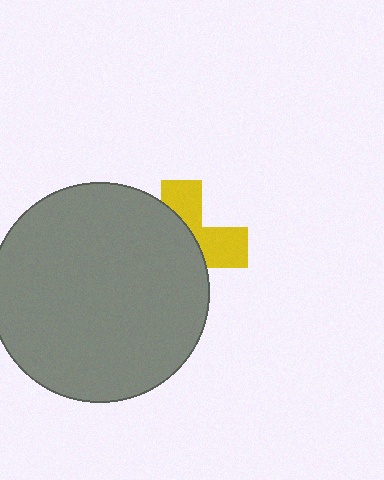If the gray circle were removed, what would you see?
You would see the complete yellow cross.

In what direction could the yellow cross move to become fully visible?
The yellow cross could move right. That would shift it out from behind the gray circle entirely.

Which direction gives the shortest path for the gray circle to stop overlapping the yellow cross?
Moving left gives the shortest separation.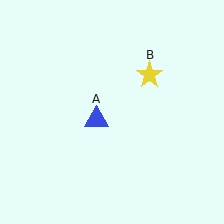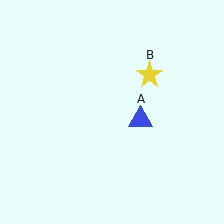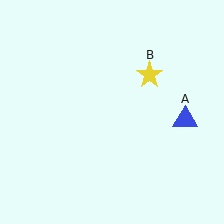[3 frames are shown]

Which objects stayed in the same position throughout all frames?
Yellow star (object B) remained stationary.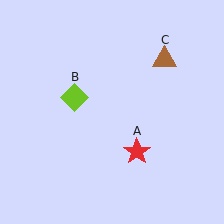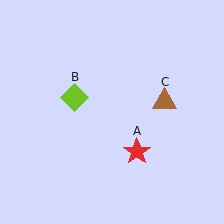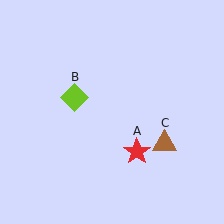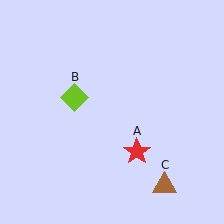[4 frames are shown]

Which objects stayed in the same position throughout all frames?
Red star (object A) and lime diamond (object B) remained stationary.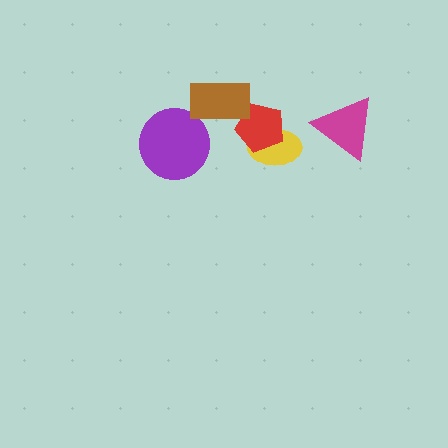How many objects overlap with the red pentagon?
2 objects overlap with the red pentagon.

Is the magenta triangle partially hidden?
No, no other shape covers it.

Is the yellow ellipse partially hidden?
Yes, it is partially covered by another shape.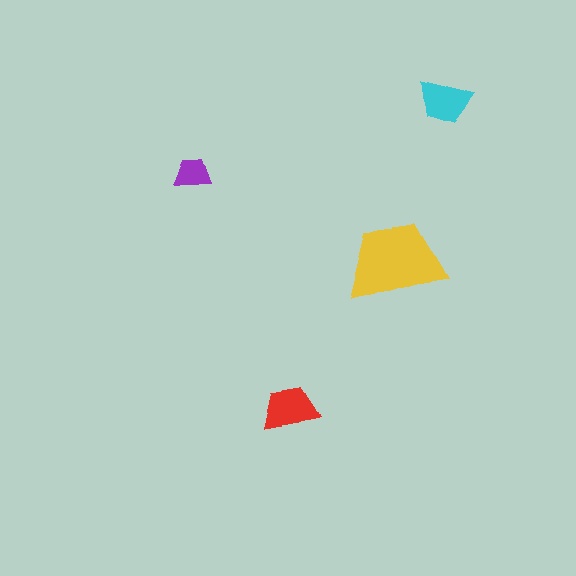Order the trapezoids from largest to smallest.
the yellow one, the red one, the cyan one, the purple one.